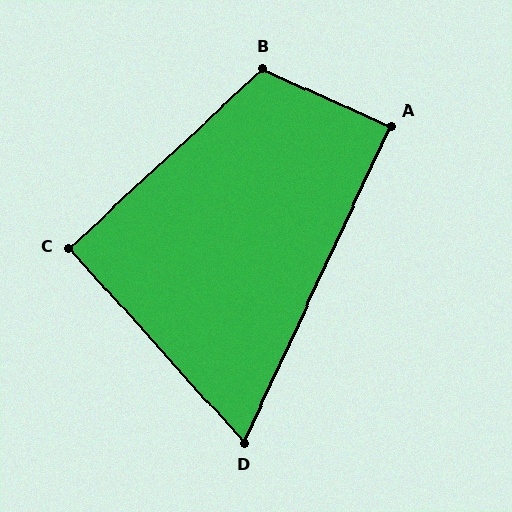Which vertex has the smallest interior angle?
D, at approximately 67 degrees.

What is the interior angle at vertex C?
Approximately 91 degrees (approximately right).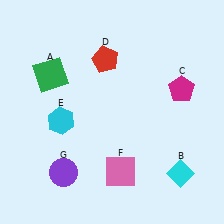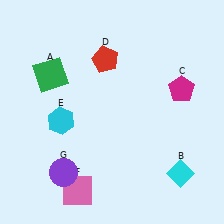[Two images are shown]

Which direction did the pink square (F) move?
The pink square (F) moved left.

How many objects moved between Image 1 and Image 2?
1 object moved between the two images.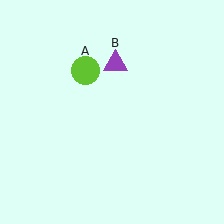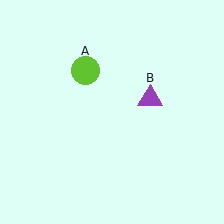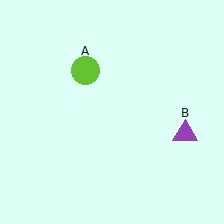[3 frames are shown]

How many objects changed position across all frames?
1 object changed position: purple triangle (object B).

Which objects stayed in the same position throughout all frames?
Lime circle (object A) remained stationary.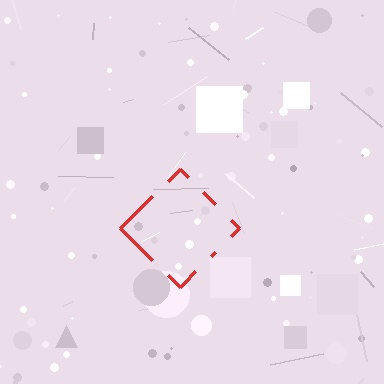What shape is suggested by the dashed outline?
The dashed outline suggests a diamond.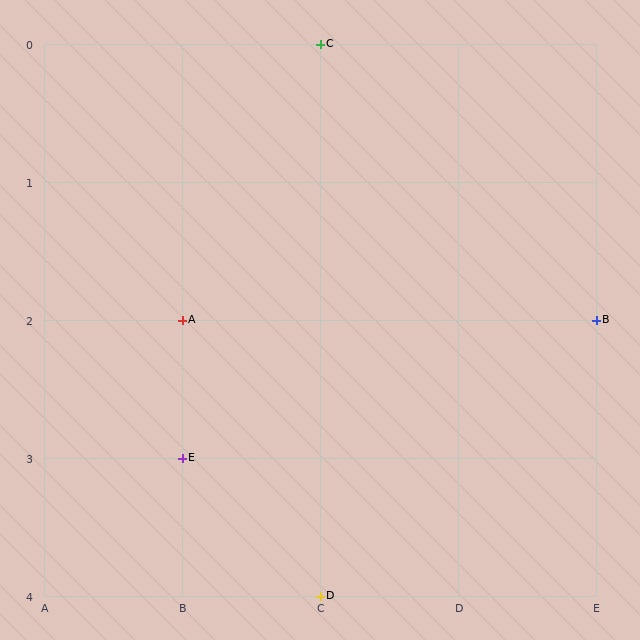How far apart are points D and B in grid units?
Points D and B are 2 columns and 2 rows apart (about 2.8 grid units diagonally).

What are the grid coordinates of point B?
Point B is at grid coordinates (E, 2).